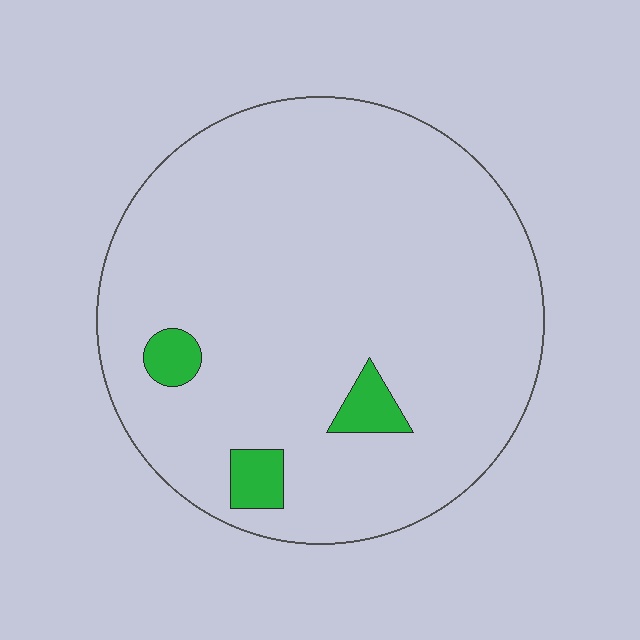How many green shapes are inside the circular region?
3.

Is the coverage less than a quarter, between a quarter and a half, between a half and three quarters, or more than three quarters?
Less than a quarter.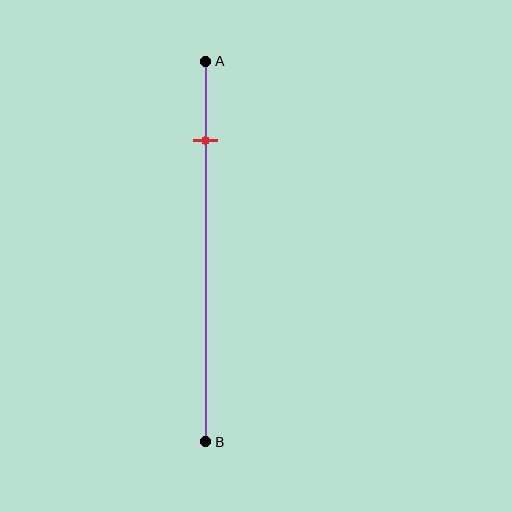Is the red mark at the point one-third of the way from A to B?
No, the mark is at about 20% from A, not at the 33% one-third point.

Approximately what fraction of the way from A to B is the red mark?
The red mark is approximately 20% of the way from A to B.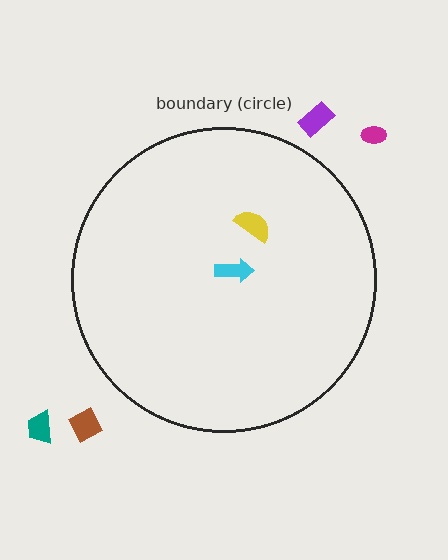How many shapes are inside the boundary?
2 inside, 4 outside.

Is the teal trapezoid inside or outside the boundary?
Outside.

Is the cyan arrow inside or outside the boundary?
Inside.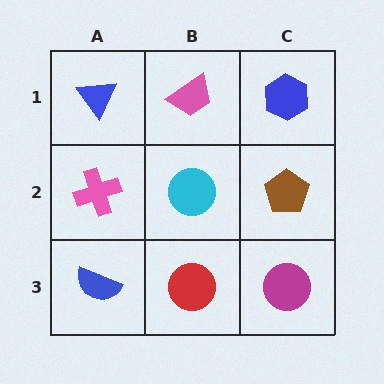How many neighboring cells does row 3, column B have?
3.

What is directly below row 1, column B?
A cyan circle.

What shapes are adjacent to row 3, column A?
A pink cross (row 2, column A), a red circle (row 3, column B).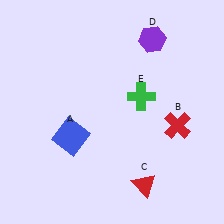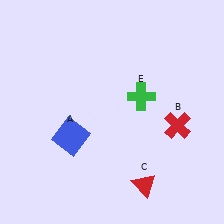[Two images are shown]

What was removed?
The purple hexagon (D) was removed in Image 2.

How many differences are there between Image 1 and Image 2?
There is 1 difference between the two images.